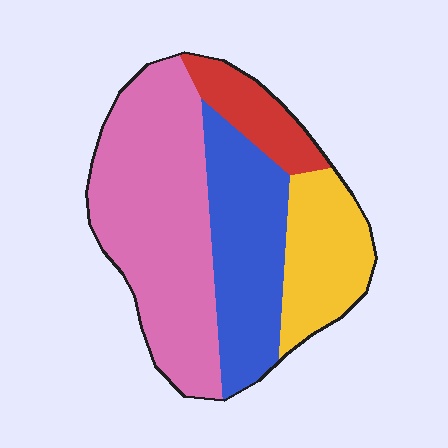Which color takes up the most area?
Pink, at roughly 45%.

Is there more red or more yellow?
Yellow.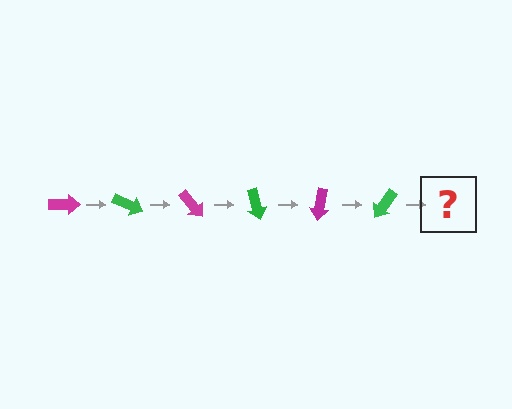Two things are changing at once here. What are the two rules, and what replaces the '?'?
The two rules are that it rotates 25 degrees each step and the color cycles through magenta and green. The '?' should be a magenta arrow, rotated 150 degrees from the start.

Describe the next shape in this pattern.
It should be a magenta arrow, rotated 150 degrees from the start.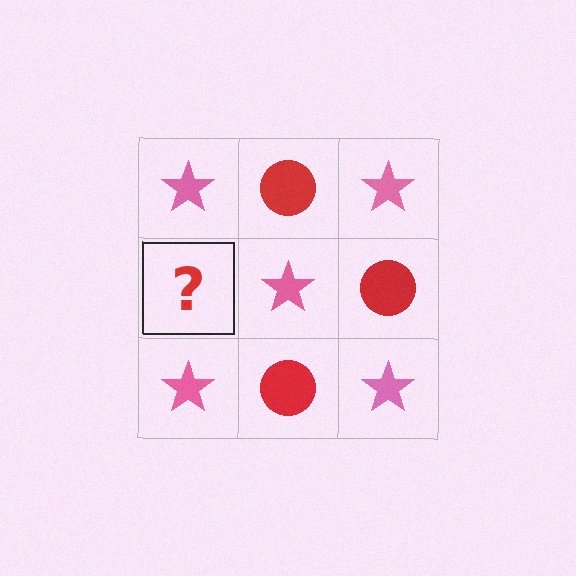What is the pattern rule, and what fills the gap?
The rule is that it alternates pink star and red circle in a checkerboard pattern. The gap should be filled with a red circle.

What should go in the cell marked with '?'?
The missing cell should contain a red circle.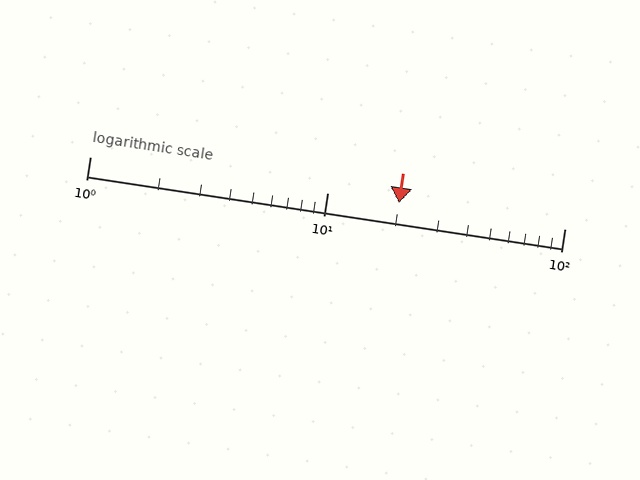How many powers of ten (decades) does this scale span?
The scale spans 2 decades, from 1 to 100.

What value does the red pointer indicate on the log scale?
The pointer indicates approximately 20.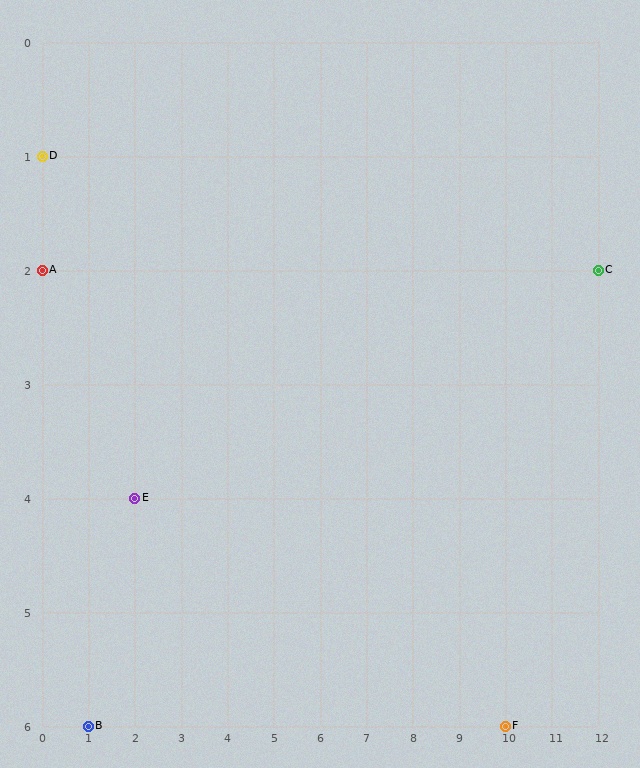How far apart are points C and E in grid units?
Points C and E are 10 columns and 2 rows apart (about 10.2 grid units diagonally).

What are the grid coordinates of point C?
Point C is at grid coordinates (12, 2).